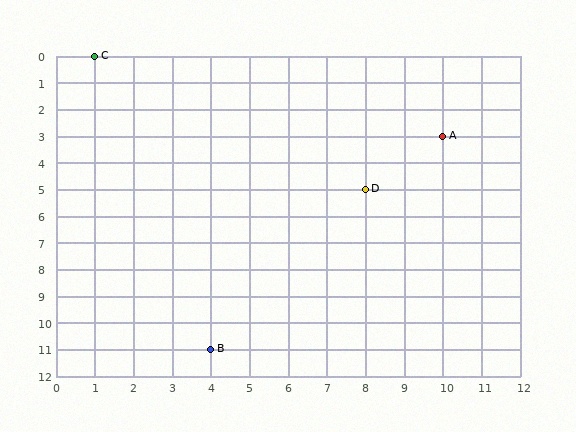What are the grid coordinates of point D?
Point D is at grid coordinates (8, 5).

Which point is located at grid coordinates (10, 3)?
Point A is at (10, 3).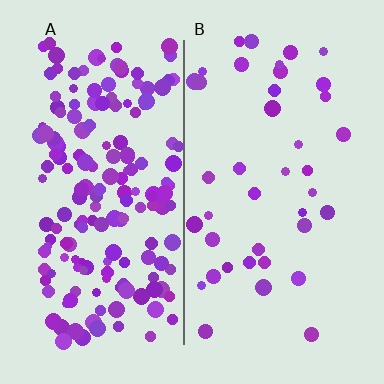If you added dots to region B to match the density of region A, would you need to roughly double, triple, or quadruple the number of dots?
Approximately quadruple.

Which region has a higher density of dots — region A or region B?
A (the left).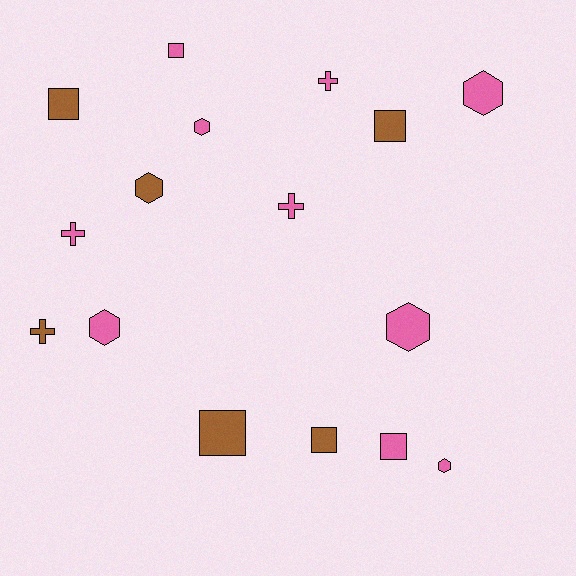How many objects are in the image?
There are 16 objects.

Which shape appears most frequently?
Hexagon, with 6 objects.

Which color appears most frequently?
Pink, with 10 objects.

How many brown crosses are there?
There is 1 brown cross.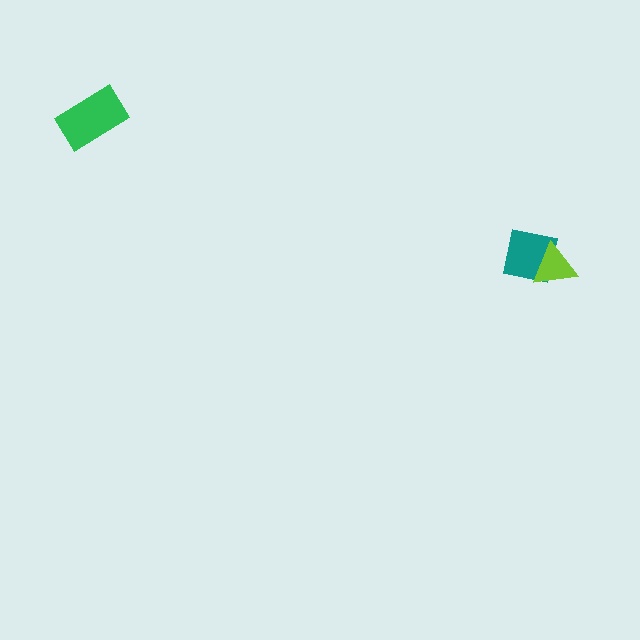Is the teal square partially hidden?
Yes, it is partially covered by another shape.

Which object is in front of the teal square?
The lime triangle is in front of the teal square.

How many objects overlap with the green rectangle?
0 objects overlap with the green rectangle.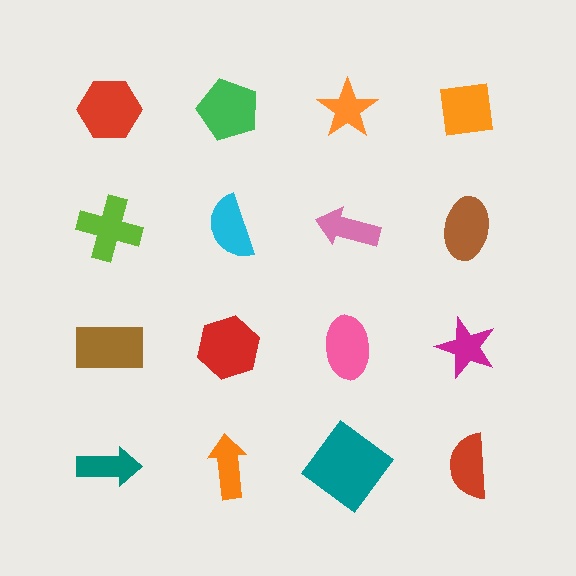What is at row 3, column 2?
A red hexagon.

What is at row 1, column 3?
An orange star.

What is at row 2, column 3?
A pink arrow.